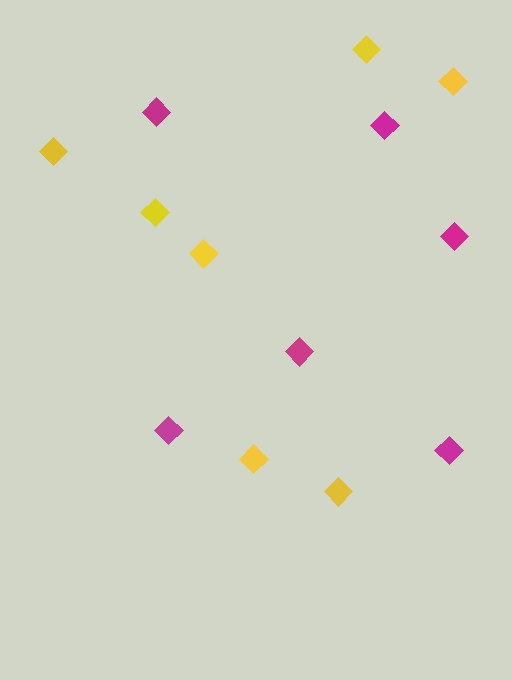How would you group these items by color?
There are 2 groups: one group of magenta diamonds (6) and one group of yellow diamonds (7).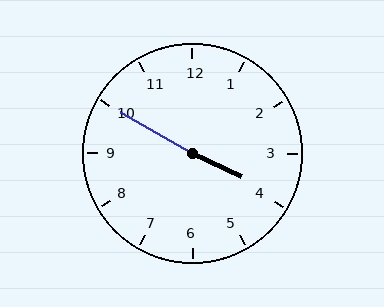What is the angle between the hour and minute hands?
Approximately 175 degrees.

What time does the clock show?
3:50.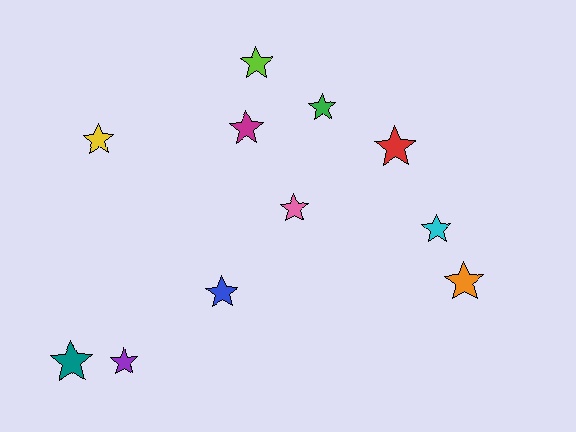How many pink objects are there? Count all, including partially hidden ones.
There is 1 pink object.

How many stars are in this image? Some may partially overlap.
There are 11 stars.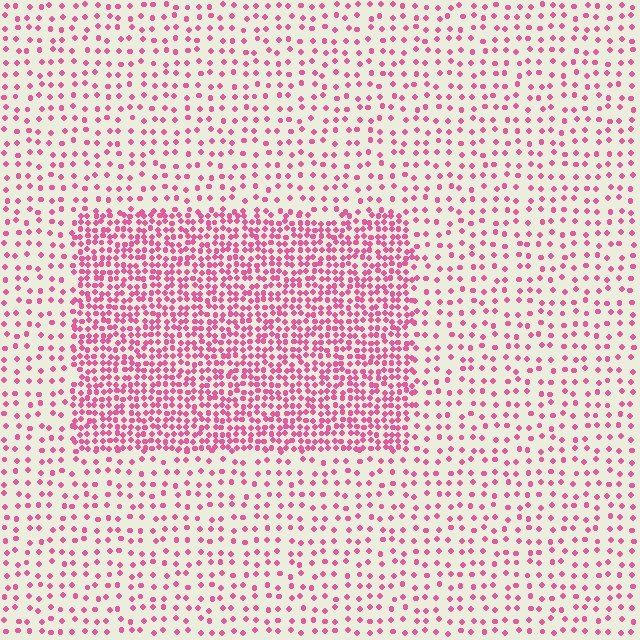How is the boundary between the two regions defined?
The boundary is defined by a change in element density (approximately 2.6x ratio). All elements are the same color, size, and shape.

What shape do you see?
I see a rectangle.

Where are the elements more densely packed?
The elements are more densely packed inside the rectangle boundary.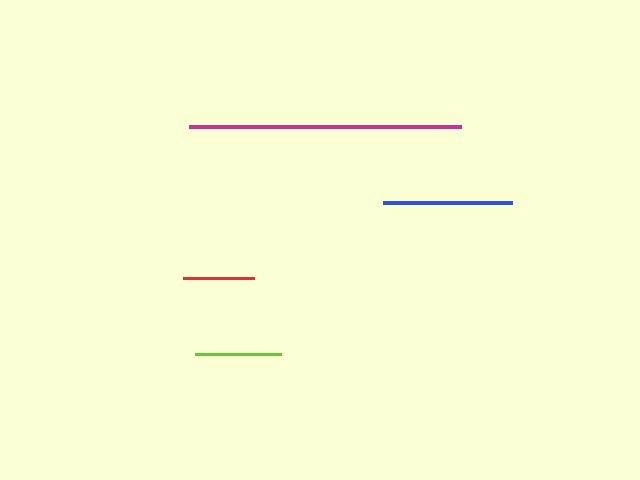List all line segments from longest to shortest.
From longest to shortest: magenta, blue, lime, red.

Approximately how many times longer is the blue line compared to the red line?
The blue line is approximately 1.8 times the length of the red line.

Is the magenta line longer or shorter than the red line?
The magenta line is longer than the red line.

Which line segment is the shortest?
The red line is the shortest at approximately 71 pixels.